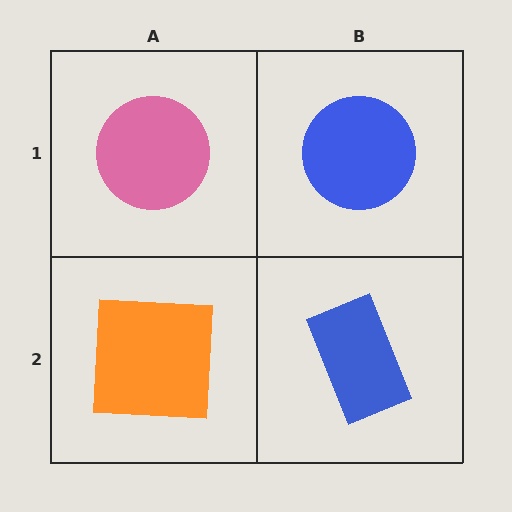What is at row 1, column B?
A blue circle.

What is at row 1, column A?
A pink circle.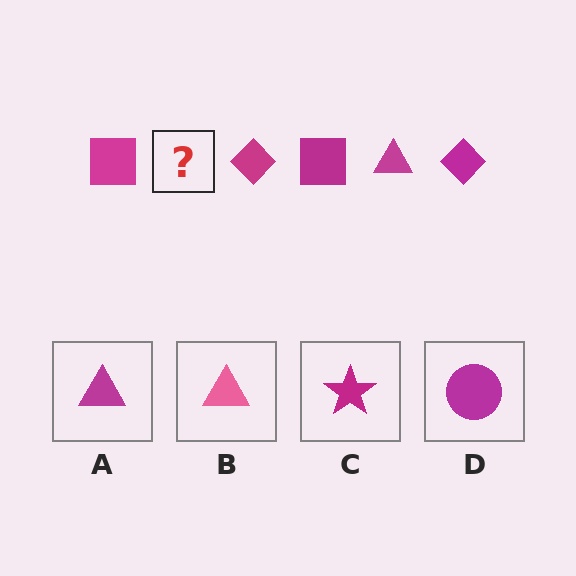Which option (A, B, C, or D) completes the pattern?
A.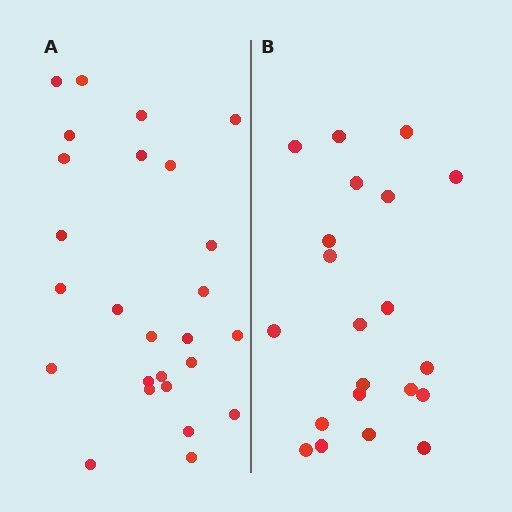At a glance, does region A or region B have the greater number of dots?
Region A (the left region) has more dots.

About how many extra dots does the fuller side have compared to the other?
Region A has about 5 more dots than region B.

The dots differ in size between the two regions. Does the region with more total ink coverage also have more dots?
No. Region B has more total ink coverage because its dots are larger, but region A actually contains more individual dots. Total area can be misleading — the number of items is what matters here.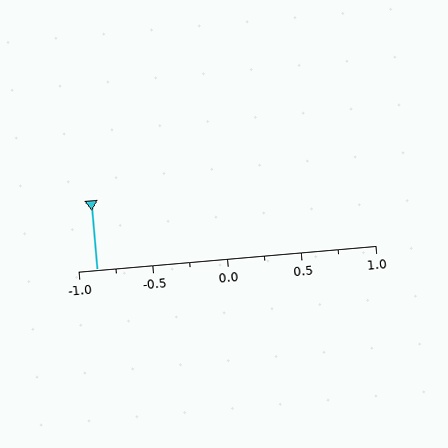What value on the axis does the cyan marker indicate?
The marker indicates approximately -0.88.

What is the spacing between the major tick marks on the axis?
The major ticks are spaced 0.5 apart.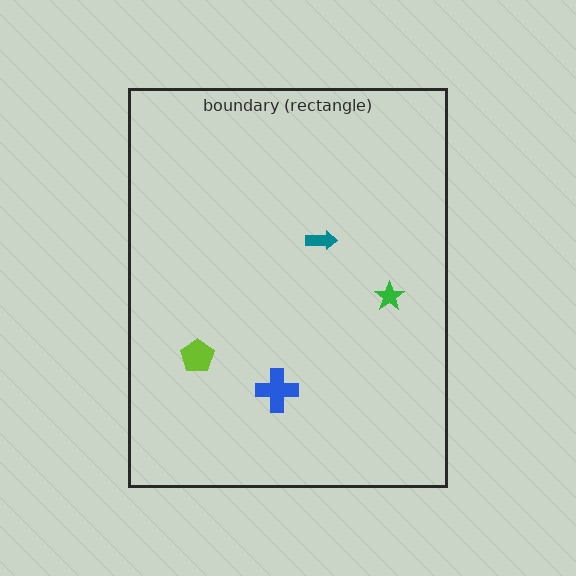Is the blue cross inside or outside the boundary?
Inside.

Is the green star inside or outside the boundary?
Inside.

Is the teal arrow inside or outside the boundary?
Inside.